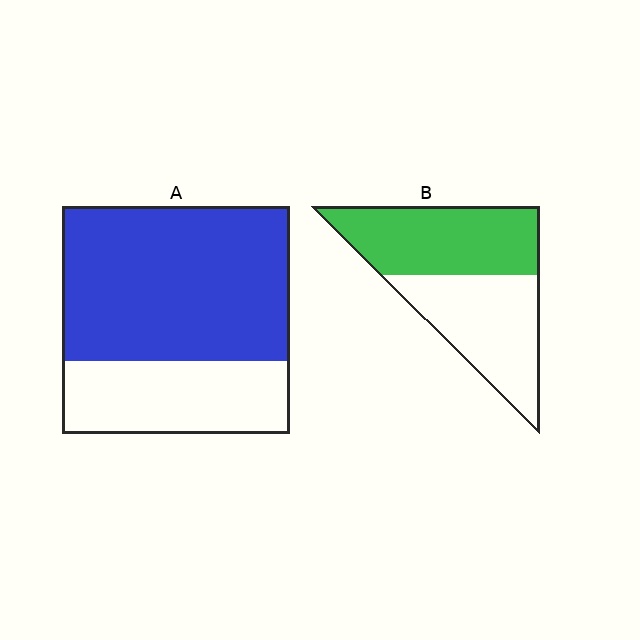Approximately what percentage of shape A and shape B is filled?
A is approximately 70% and B is approximately 50%.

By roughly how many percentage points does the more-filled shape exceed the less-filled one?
By roughly 15 percentage points (A over B).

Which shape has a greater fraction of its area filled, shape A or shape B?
Shape A.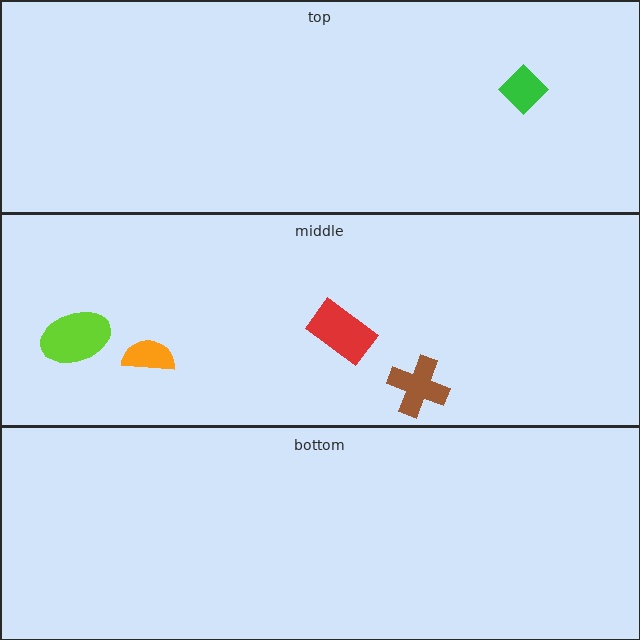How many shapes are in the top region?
1.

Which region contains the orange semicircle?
The middle region.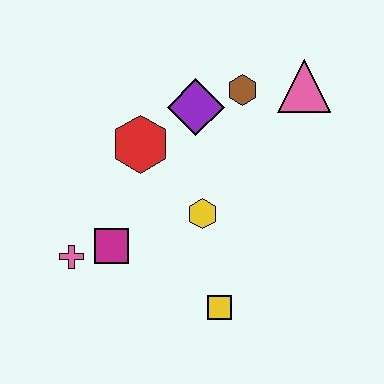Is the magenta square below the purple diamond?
Yes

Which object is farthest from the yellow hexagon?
The pink triangle is farthest from the yellow hexagon.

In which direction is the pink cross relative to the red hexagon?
The pink cross is below the red hexagon.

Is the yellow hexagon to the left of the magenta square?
No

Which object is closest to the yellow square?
The yellow hexagon is closest to the yellow square.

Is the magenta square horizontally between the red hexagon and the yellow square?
No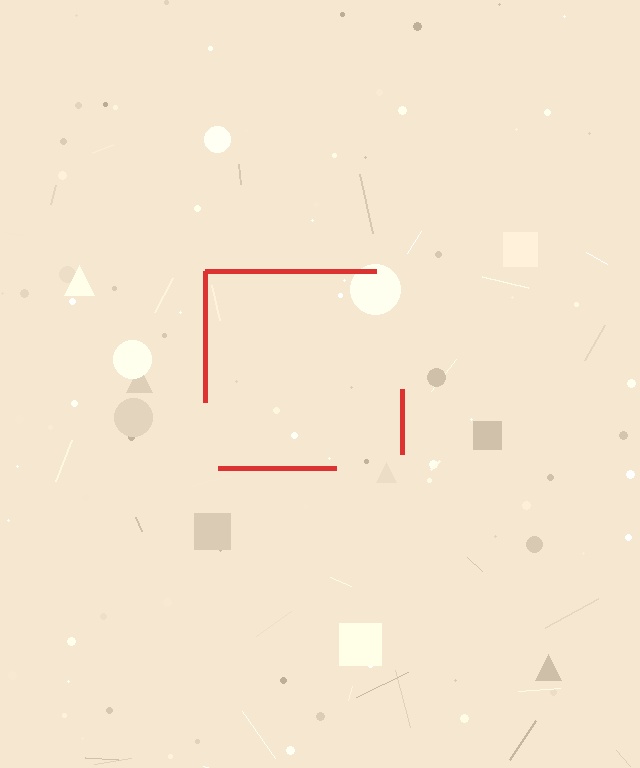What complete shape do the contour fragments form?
The contour fragments form a square.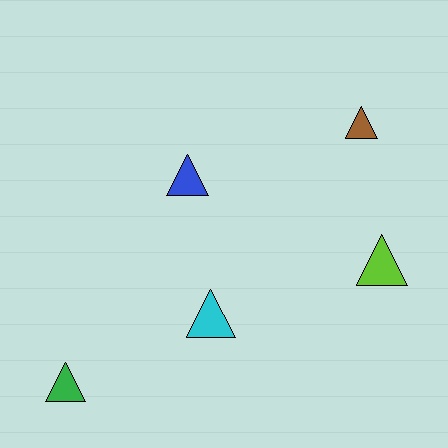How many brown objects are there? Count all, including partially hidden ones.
There is 1 brown object.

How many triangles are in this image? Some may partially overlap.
There are 5 triangles.